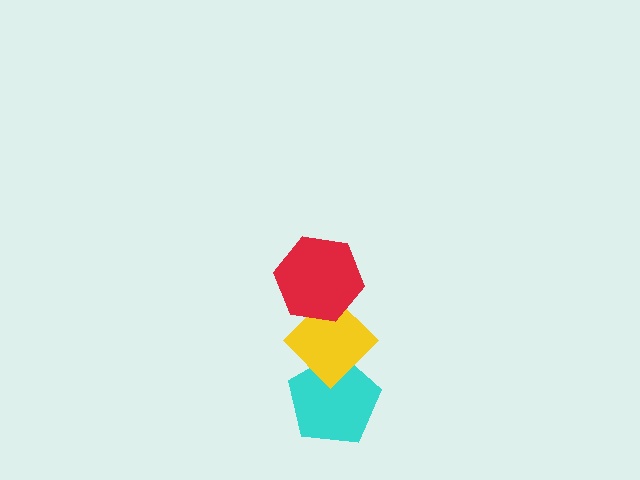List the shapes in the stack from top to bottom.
From top to bottom: the red hexagon, the yellow diamond, the cyan pentagon.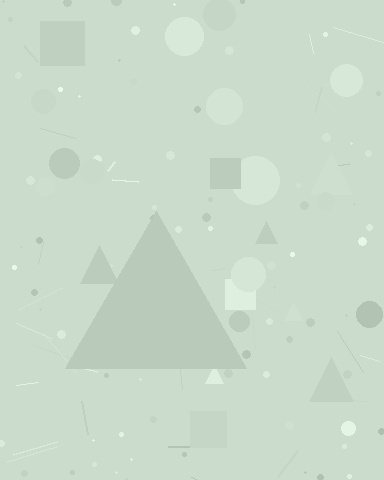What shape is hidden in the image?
A triangle is hidden in the image.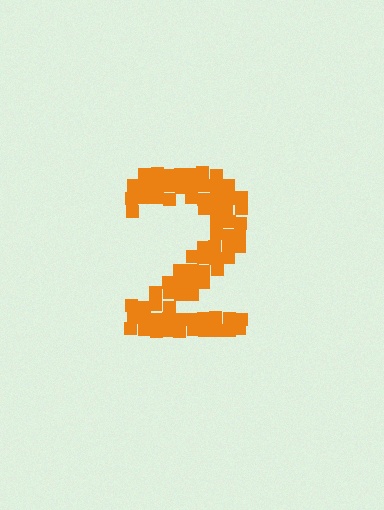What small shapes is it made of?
It is made of small squares.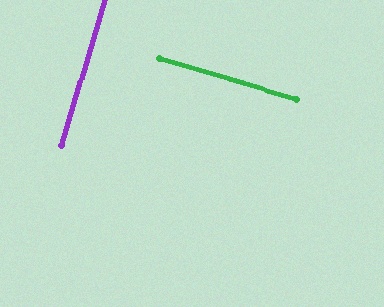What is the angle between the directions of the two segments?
Approximately 90 degrees.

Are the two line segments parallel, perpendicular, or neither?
Perpendicular — they meet at approximately 90°.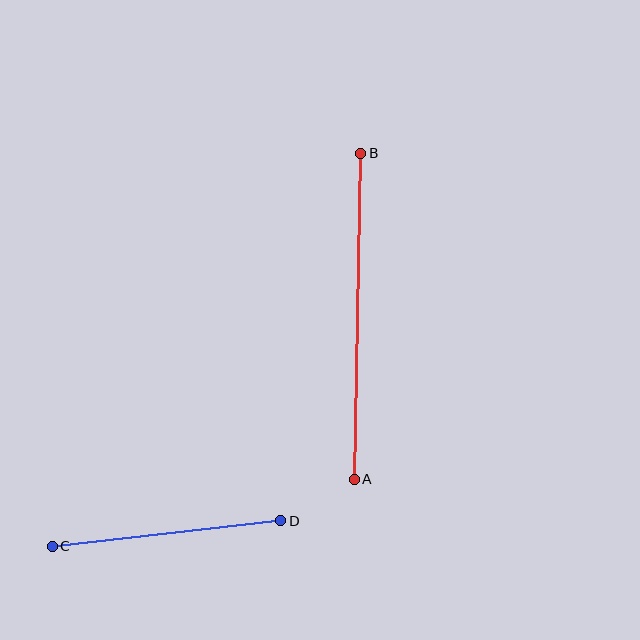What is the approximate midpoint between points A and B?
The midpoint is at approximately (357, 316) pixels.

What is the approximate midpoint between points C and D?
The midpoint is at approximately (166, 533) pixels.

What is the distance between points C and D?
The distance is approximately 230 pixels.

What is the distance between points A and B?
The distance is approximately 326 pixels.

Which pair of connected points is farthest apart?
Points A and B are farthest apart.